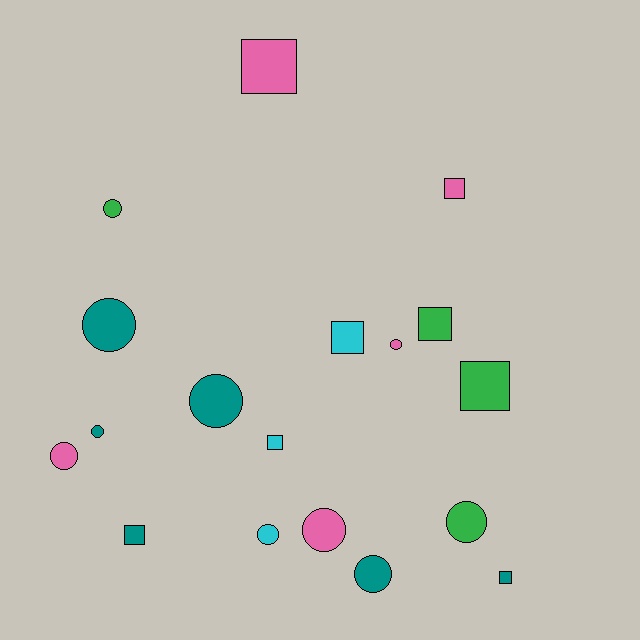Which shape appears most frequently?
Circle, with 10 objects.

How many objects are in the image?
There are 18 objects.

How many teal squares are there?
There are 2 teal squares.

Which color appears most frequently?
Teal, with 6 objects.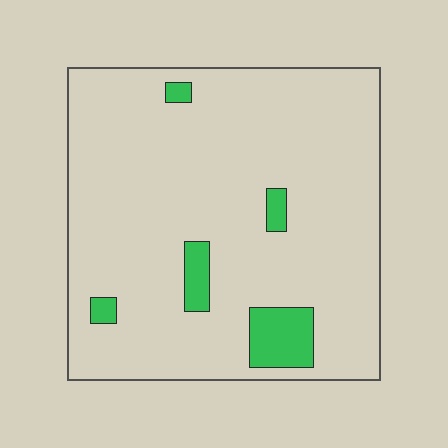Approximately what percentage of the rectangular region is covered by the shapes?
Approximately 10%.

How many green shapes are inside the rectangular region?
5.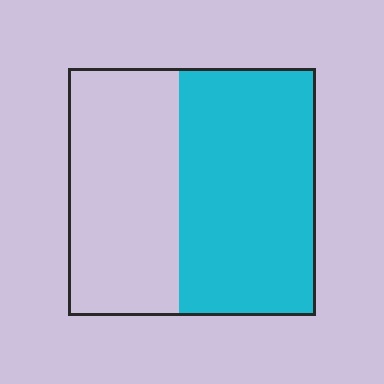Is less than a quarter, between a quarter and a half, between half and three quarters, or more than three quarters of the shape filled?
Between half and three quarters.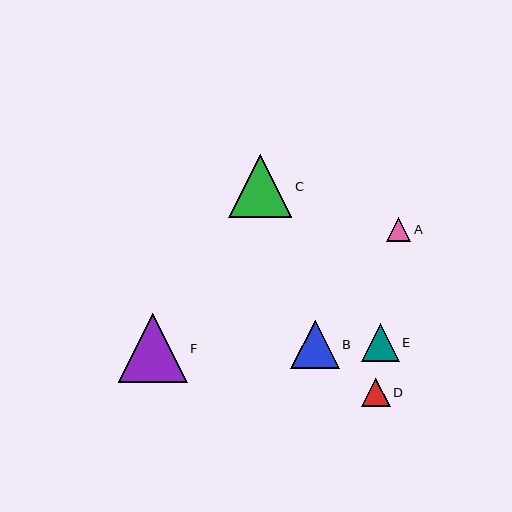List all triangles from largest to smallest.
From largest to smallest: F, C, B, E, D, A.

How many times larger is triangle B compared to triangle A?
Triangle B is approximately 2.0 times the size of triangle A.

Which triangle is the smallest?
Triangle A is the smallest with a size of approximately 24 pixels.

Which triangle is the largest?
Triangle F is the largest with a size of approximately 69 pixels.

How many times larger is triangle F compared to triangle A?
Triangle F is approximately 2.9 times the size of triangle A.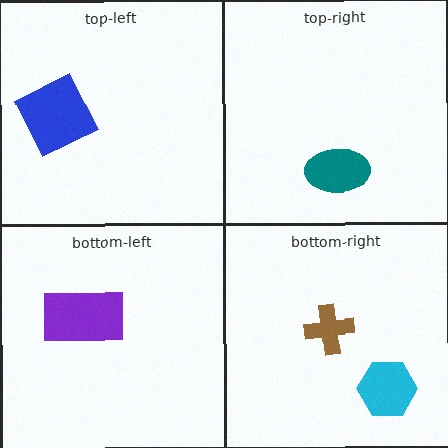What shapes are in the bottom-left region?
The purple rectangle.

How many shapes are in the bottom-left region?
1.